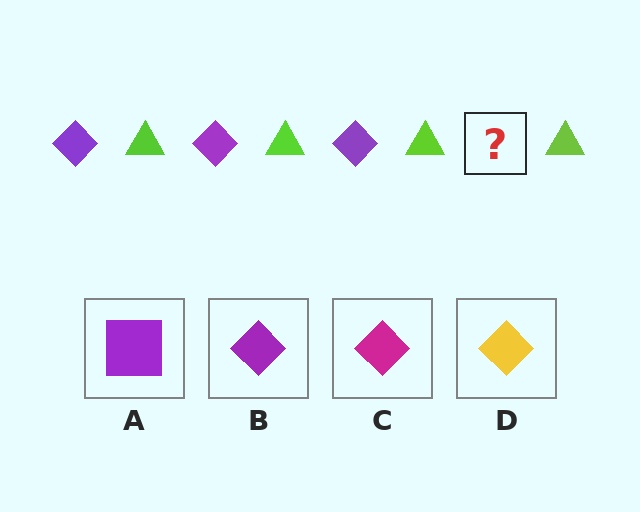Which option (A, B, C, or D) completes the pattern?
B.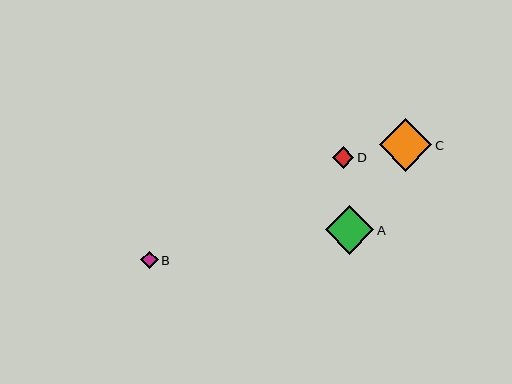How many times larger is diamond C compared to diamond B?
Diamond C is approximately 3.0 times the size of diamond B.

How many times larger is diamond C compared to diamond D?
Diamond C is approximately 2.4 times the size of diamond D.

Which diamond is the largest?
Diamond C is the largest with a size of approximately 53 pixels.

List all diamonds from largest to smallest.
From largest to smallest: C, A, D, B.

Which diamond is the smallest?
Diamond B is the smallest with a size of approximately 17 pixels.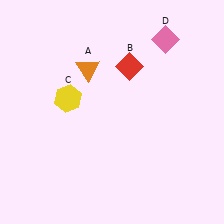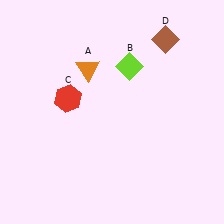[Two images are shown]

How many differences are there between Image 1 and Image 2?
There are 3 differences between the two images.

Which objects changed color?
B changed from red to lime. C changed from yellow to red. D changed from pink to brown.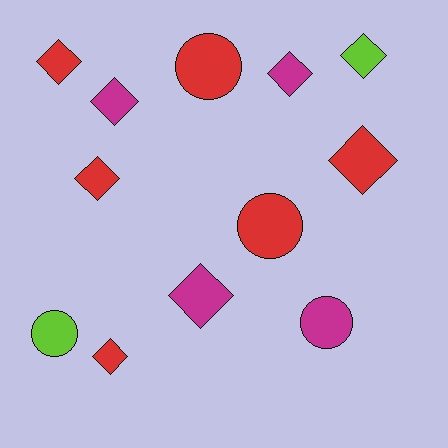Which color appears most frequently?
Red, with 6 objects.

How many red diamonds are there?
There are 4 red diamonds.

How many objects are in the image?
There are 12 objects.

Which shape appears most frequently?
Diamond, with 8 objects.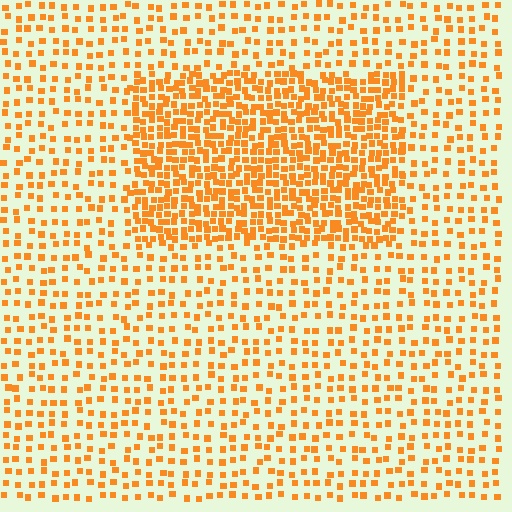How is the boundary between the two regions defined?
The boundary is defined by a change in element density (approximately 2.4x ratio). All elements are the same color, size, and shape.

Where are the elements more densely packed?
The elements are more densely packed inside the rectangle boundary.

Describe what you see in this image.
The image contains small orange elements arranged at two different densities. A rectangle-shaped region is visible where the elements are more densely packed than the surrounding area.